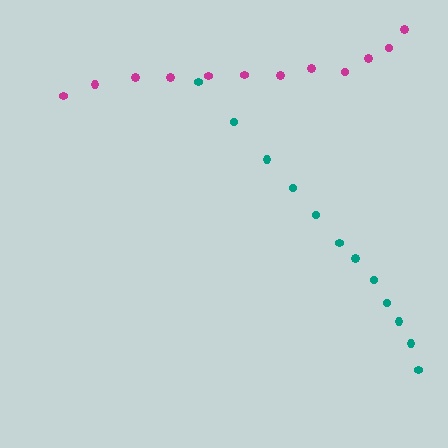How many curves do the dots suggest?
There are 2 distinct paths.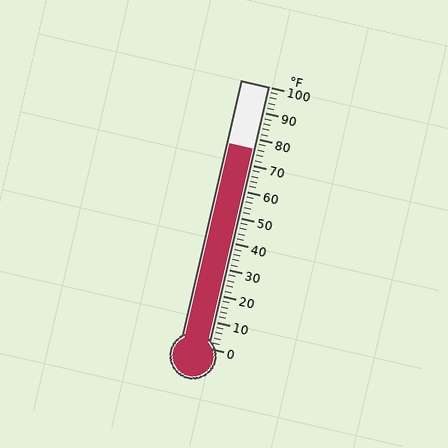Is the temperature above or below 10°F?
The temperature is above 10°F.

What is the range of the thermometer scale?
The thermometer scale ranges from 0°F to 100°F.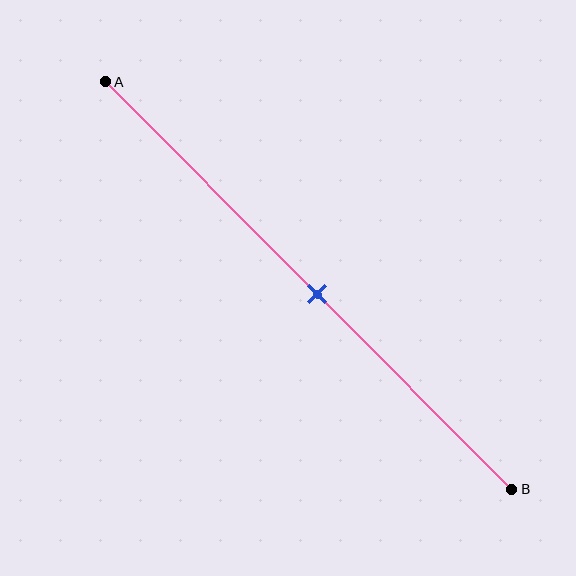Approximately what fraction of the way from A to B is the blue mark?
The blue mark is approximately 50% of the way from A to B.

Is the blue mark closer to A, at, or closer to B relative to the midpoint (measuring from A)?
The blue mark is approximately at the midpoint of segment AB.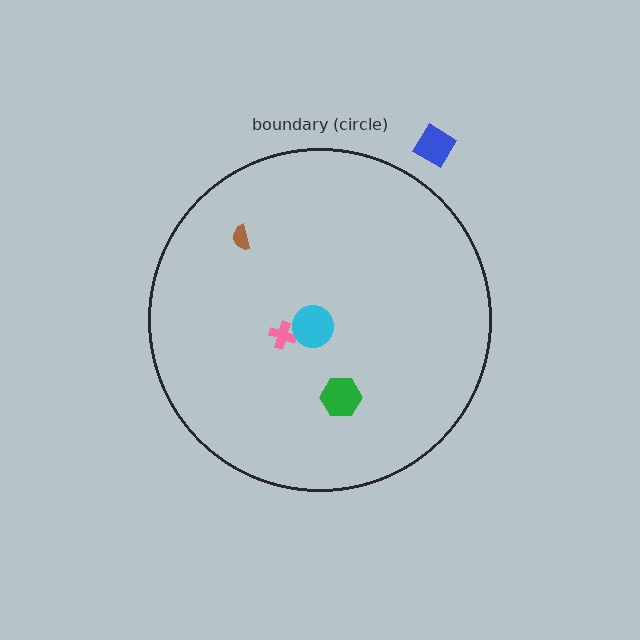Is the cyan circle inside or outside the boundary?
Inside.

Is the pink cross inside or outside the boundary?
Inside.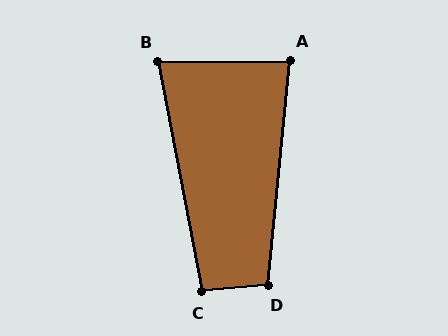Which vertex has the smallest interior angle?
B, at approximately 79 degrees.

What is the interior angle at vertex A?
Approximately 84 degrees (acute).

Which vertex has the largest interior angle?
D, at approximately 101 degrees.